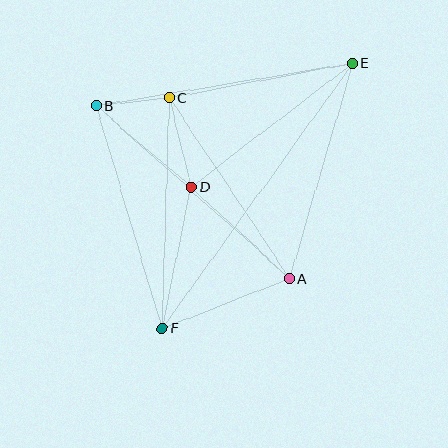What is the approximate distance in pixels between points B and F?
The distance between B and F is approximately 232 pixels.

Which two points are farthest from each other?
Points E and F are farthest from each other.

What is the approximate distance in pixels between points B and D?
The distance between B and D is approximately 125 pixels.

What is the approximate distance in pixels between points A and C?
The distance between A and C is approximately 217 pixels.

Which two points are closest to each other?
Points B and C are closest to each other.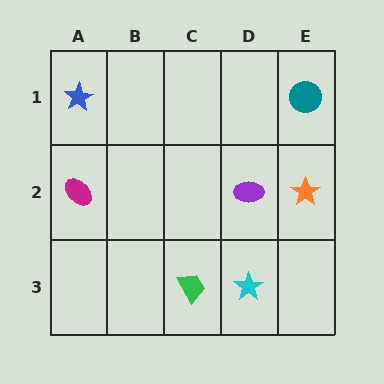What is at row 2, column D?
A purple ellipse.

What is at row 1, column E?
A teal circle.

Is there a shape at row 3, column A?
No, that cell is empty.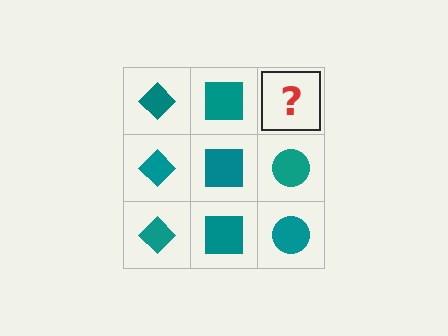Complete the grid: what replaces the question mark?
The question mark should be replaced with a teal circle.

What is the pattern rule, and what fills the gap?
The rule is that each column has a consistent shape. The gap should be filled with a teal circle.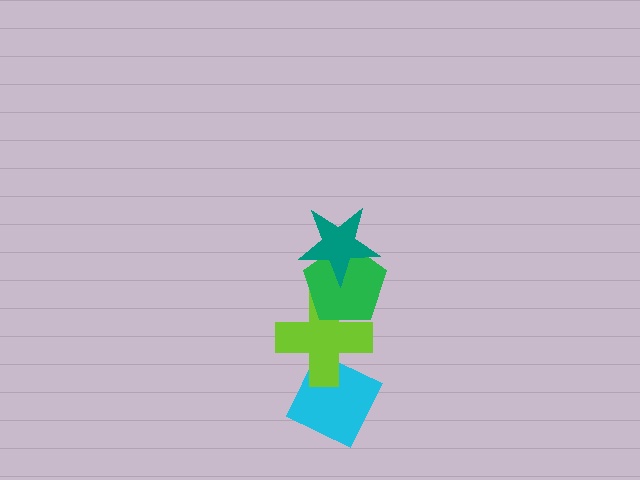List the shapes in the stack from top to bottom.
From top to bottom: the teal star, the green pentagon, the lime cross, the cyan diamond.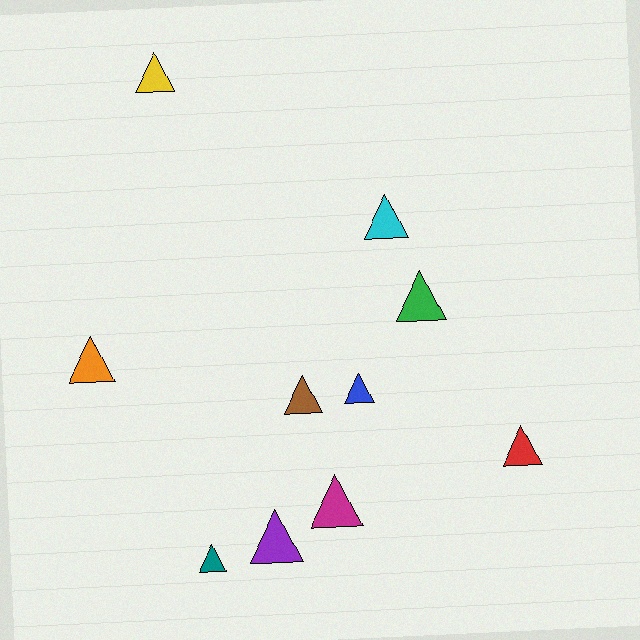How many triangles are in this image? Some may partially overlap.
There are 10 triangles.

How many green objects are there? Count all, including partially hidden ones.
There is 1 green object.